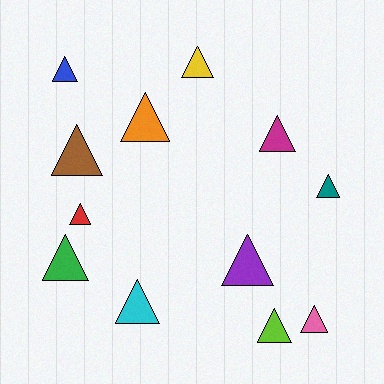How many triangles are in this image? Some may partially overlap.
There are 12 triangles.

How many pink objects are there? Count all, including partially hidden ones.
There is 1 pink object.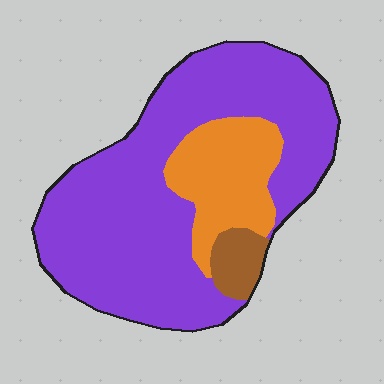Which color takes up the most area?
Purple, at roughly 75%.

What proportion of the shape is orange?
Orange takes up less than a quarter of the shape.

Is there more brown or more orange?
Orange.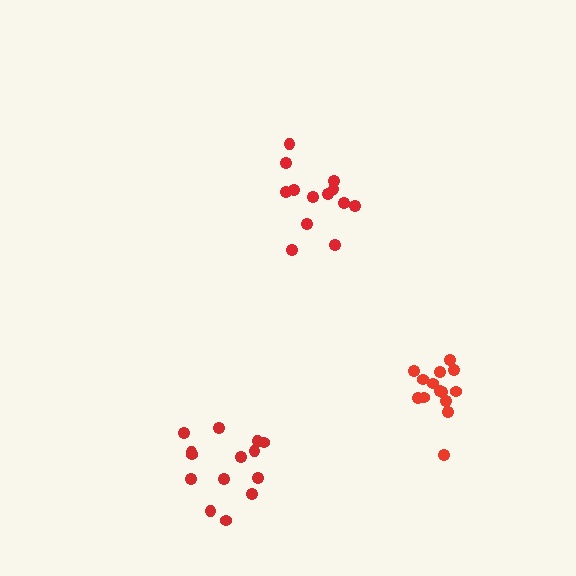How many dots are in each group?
Group 1: 14 dots, Group 2: 13 dots, Group 3: 14 dots (41 total).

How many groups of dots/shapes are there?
There are 3 groups.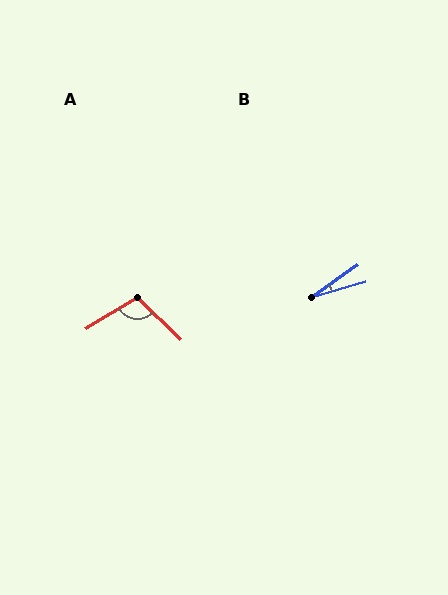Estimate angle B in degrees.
Approximately 19 degrees.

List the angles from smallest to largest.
B (19°), A (105°).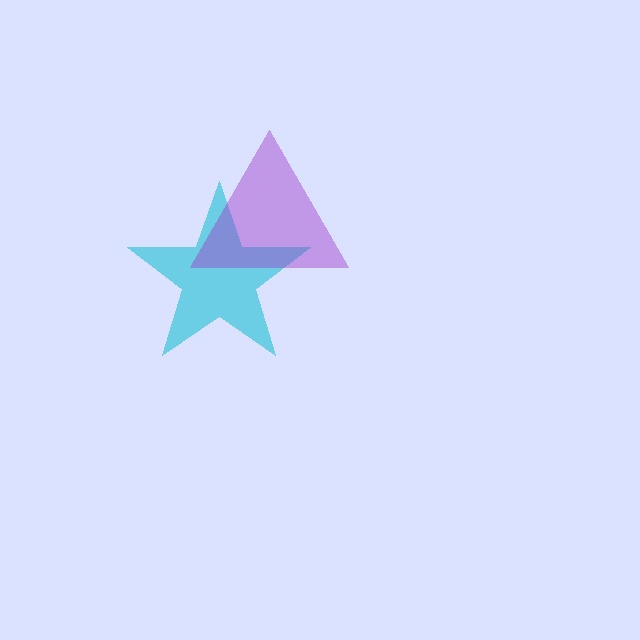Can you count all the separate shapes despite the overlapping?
Yes, there are 2 separate shapes.